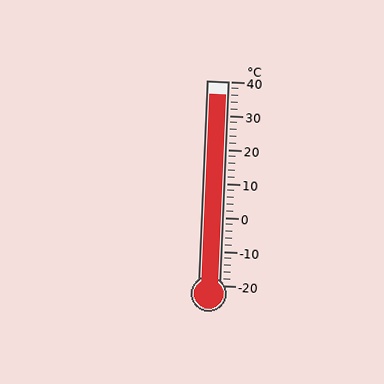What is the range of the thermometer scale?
The thermometer scale ranges from -20°C to 40°C.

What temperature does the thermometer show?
The thermometer shows approximately 36°C.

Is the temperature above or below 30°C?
The temperature is above 30°C.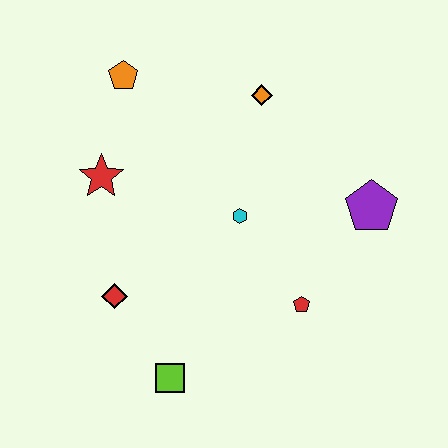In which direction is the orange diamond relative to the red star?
The orange diamond is to the right of the red star.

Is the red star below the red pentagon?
No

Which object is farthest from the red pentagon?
The orange pentagon is farthest from the red pentagon.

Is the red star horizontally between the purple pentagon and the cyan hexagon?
No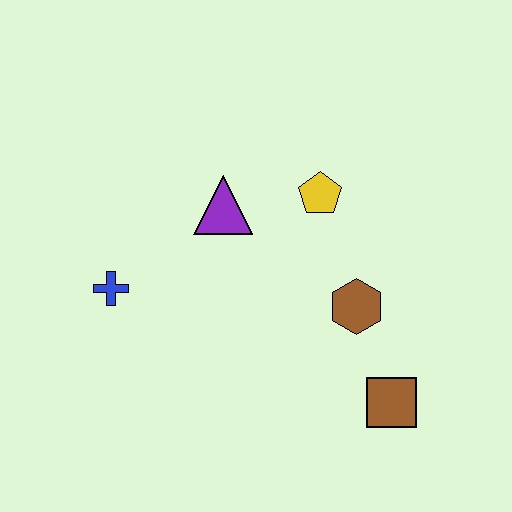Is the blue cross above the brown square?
Yes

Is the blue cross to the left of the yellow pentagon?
Yes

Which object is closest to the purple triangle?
The yellow pentagon is closest to the purple triangle.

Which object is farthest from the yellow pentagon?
The blue cross is farthest from the yellow pentagon.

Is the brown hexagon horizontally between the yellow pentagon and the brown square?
Yes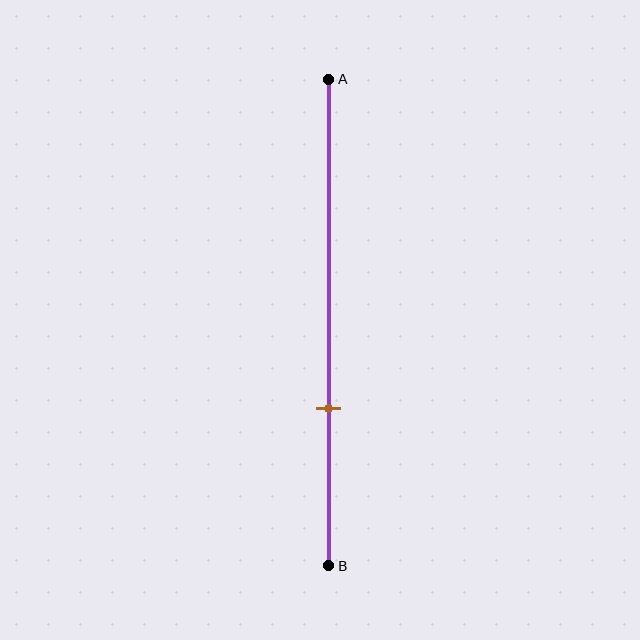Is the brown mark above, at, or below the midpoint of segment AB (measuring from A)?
The brown mark is below the midpoint of segment AB.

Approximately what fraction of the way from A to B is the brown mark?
The brown mark is approximately 70% of the way from A to B.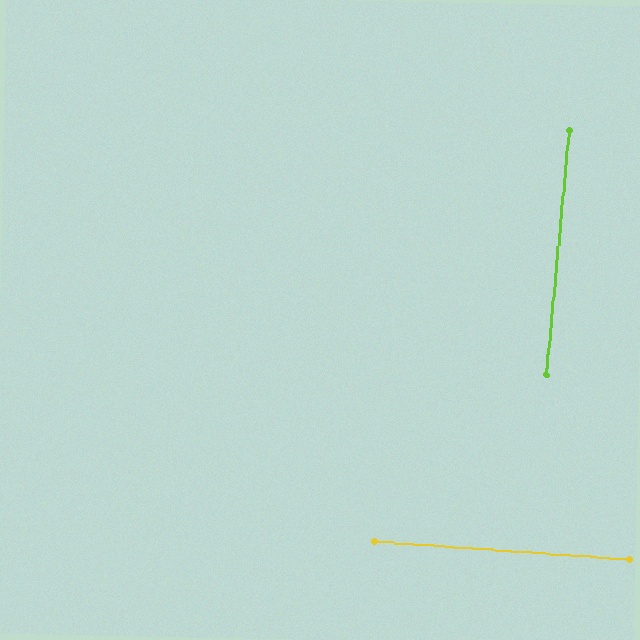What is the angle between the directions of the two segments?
Approximately 89 degrees.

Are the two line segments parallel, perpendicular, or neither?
Perpendicular — they meet at approximately 89°.